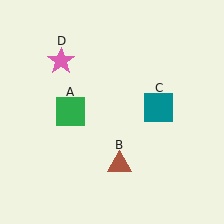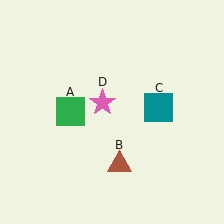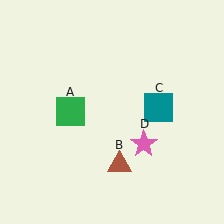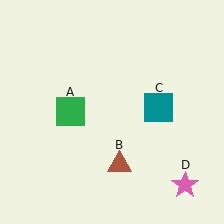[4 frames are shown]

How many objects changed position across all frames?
1 object changed position: pink star (object D).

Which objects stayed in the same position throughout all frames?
Green square (object A) and brown triangle (object B) and teal square (object C) remained stationary.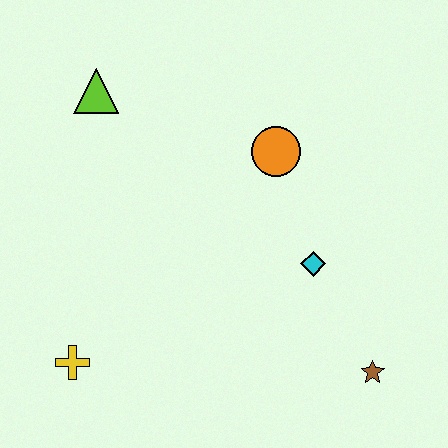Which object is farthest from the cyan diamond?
The lime triangle is farthest from the cyan diamond.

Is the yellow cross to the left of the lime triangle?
Yes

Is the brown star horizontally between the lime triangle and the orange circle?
No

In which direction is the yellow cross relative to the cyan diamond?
The yellow cross is to the left of the cyan diamond.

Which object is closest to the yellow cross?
The cyan diamond is closest to the yellow cross.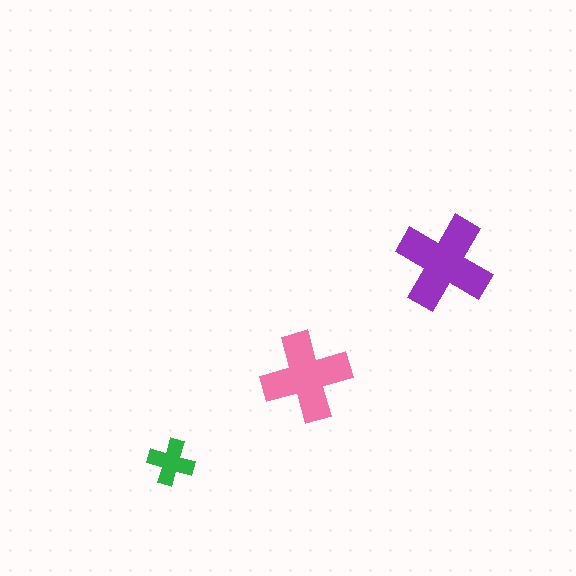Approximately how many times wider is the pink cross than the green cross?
About 2 times wider.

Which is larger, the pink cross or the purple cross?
The purple one.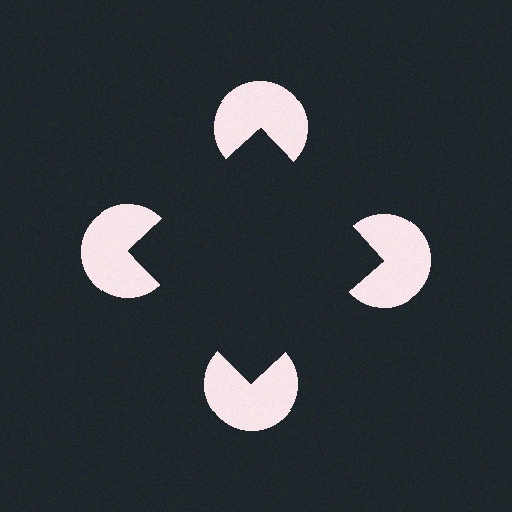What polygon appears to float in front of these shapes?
An illusory square — its edges are inferred from the aligned wedge cuts in the pac-man discs, not physically drawn.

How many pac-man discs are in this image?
There are 4 — one at each vertex of the illusory square.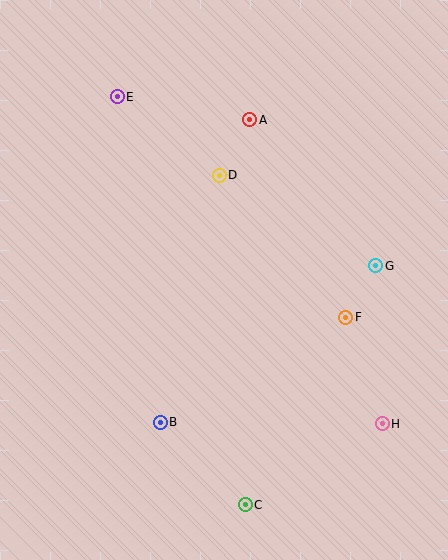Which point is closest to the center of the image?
Point D at (219, 175) is closest to the center.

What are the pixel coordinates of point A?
Point A is at (250, 120).